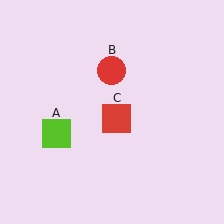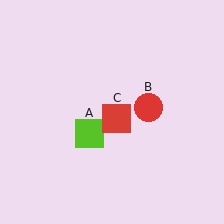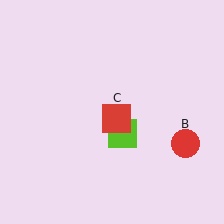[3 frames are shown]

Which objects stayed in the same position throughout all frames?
Red square (object C) remained stationary.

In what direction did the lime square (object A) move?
The lime square (object A) moved right.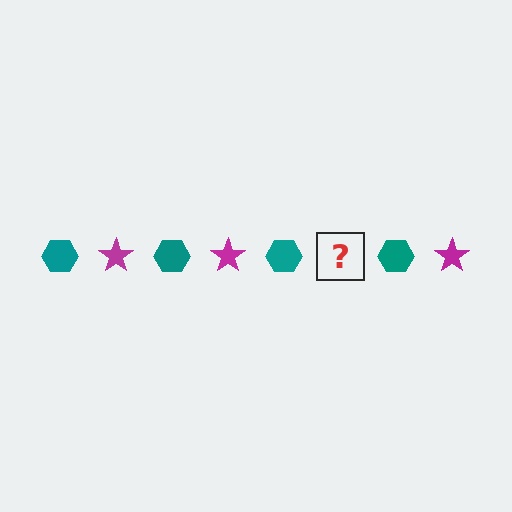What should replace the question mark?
The question mark should be replaced with a magenta star.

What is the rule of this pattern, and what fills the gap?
The rule is that the pattern alternates between teal hexagon and magenta star. The gap should be filled with a magenta star.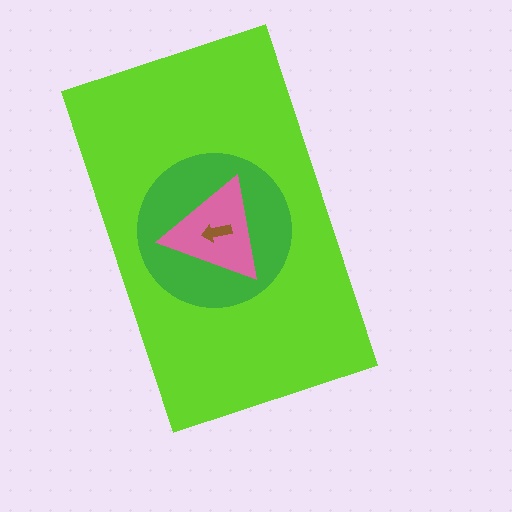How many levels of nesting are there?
4.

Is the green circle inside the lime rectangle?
Yes.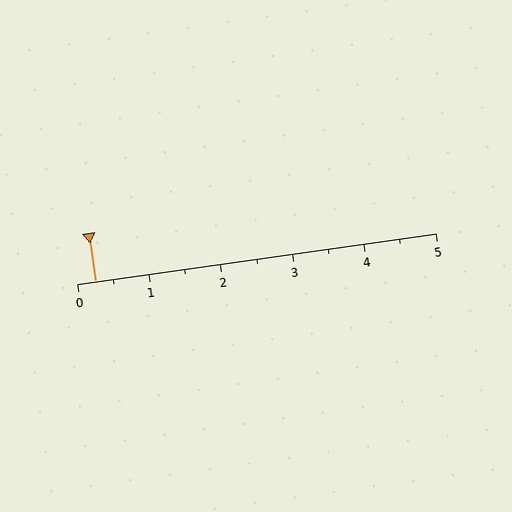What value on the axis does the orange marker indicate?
The marker indicates approximately 0.2.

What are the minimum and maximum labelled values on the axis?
The axis runs from 0 to 5.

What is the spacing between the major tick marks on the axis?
The major ticks are spaced 1 apart.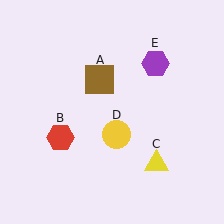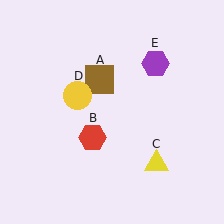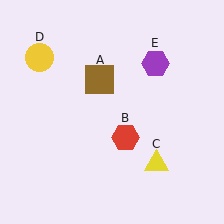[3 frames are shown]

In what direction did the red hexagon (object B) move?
The red hexagon (object B) moved right.